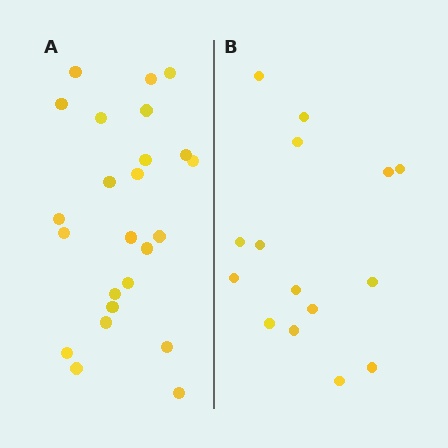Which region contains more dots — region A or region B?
Region A (the left region) has more dots.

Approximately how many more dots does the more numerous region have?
Region A has roughly 8 or so more dots than region B.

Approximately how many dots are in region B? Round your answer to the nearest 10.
About 20 dots. (The exact count is 15, which rounds to 20.)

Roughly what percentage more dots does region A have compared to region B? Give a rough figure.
About 60% more.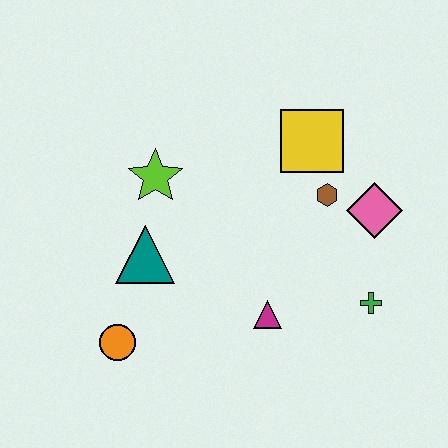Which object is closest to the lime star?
The teal triangle is closest to the lime star.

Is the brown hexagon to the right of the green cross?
No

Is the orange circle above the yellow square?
No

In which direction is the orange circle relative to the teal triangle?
The orange circle is below the teal triangle.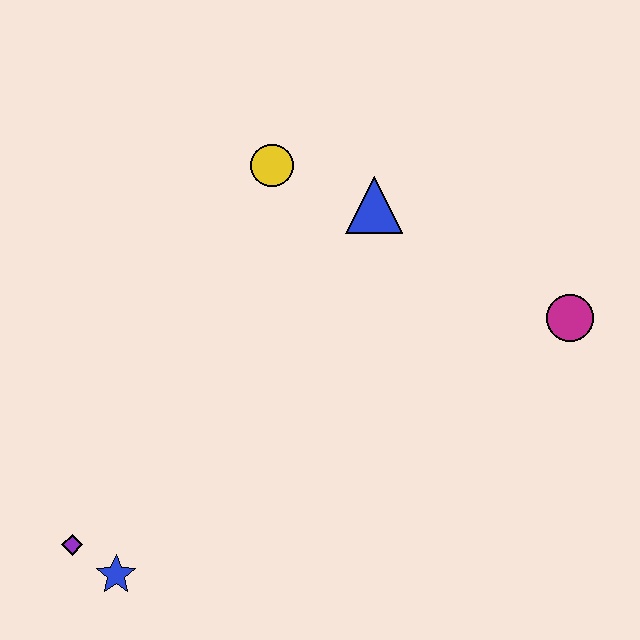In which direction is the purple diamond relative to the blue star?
The purple diamond is to the left of the blue star.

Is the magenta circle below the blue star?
No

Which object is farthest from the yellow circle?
The blue star is farthest from the yellow circle.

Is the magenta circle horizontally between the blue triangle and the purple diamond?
No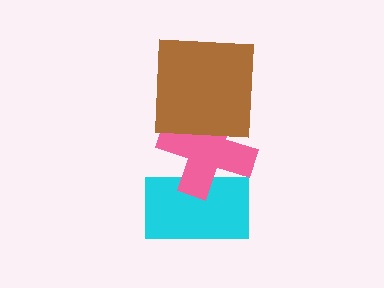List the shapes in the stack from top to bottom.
From top to bottom: the brown square, the pink cross, the cyan rectangle.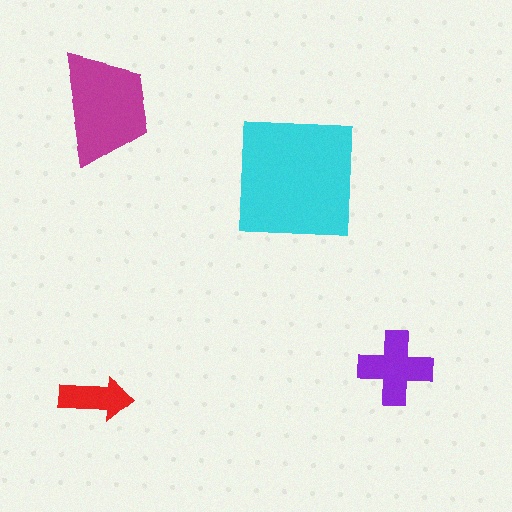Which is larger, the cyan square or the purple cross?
The cyan square.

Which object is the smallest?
The red arrow.